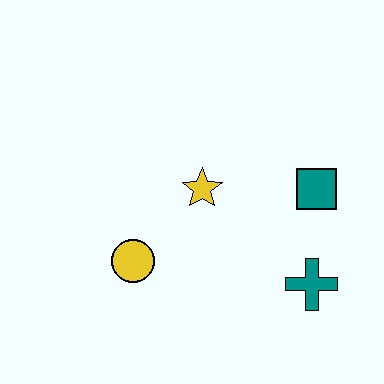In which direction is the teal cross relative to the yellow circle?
The teal cross is to the right of the yellow circle.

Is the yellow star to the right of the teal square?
No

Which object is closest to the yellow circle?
The yellow star is closest to the yellow circle.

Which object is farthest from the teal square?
The yellow circle is farthest from the teal square.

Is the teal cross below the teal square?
Yes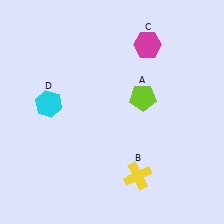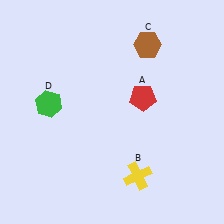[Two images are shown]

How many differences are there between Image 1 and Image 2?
There are 3 differences between the two images.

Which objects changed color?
A changed from lime to red. C changed from magenta to brown. D changed from cyan to green.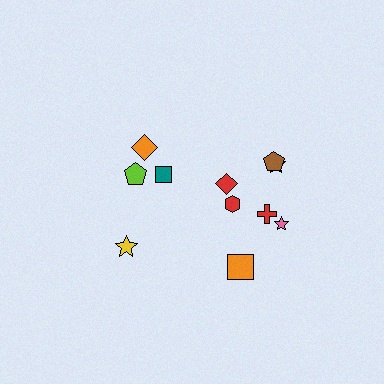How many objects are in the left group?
There are 4 objects.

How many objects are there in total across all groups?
There are 11 objects.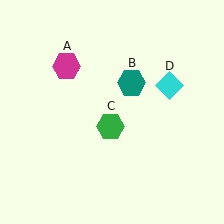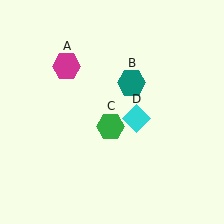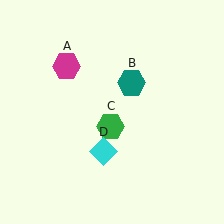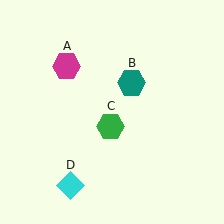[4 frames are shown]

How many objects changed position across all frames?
1 object changed position: cyan diamond (object D).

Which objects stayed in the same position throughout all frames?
Magenta hexagon (object A) and teal hexagon (object B) and green hexagon (object C) remained stationary.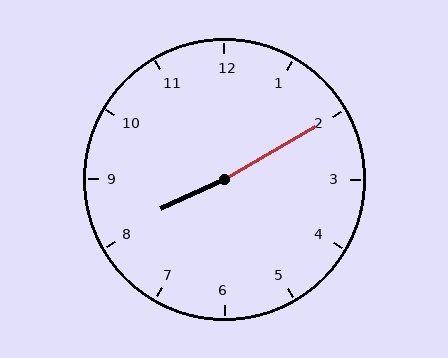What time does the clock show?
8:10.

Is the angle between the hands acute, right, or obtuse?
It is obtuse.